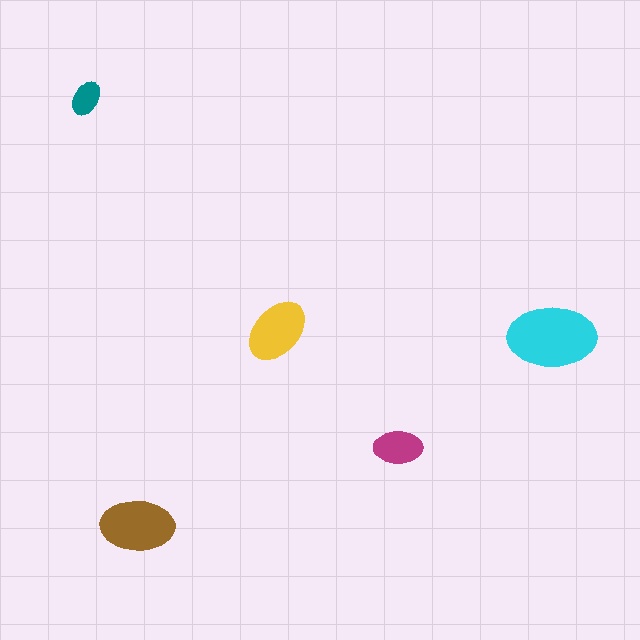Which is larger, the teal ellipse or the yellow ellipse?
The yellow one.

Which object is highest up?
The teal ellipse is topmost.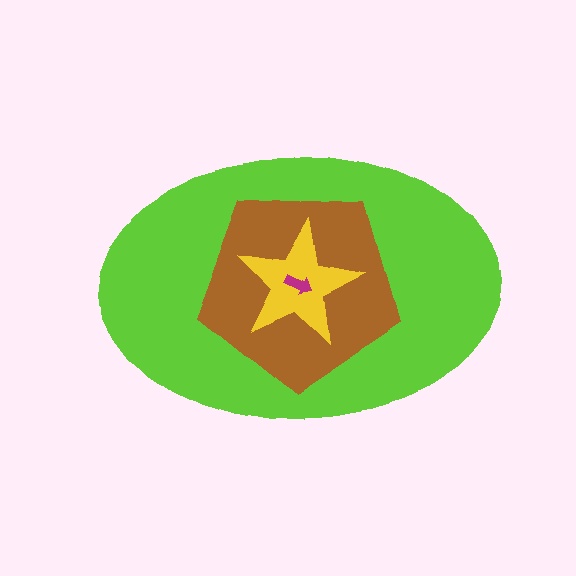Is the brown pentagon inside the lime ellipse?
Yes.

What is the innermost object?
The magenta arrow.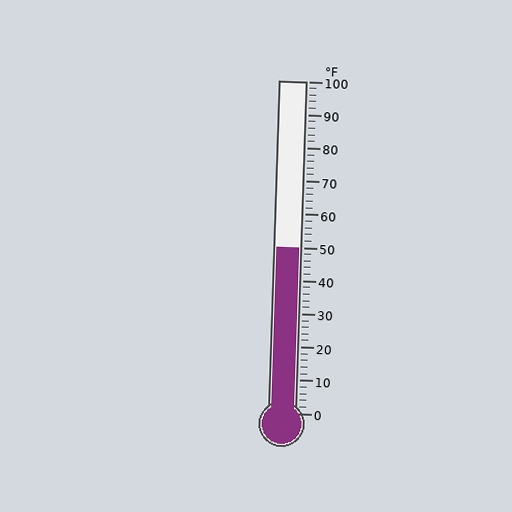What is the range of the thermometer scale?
The thermometer scale ranges from 0°F to 100°F.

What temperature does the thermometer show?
The thermometer shows approximately 50°F.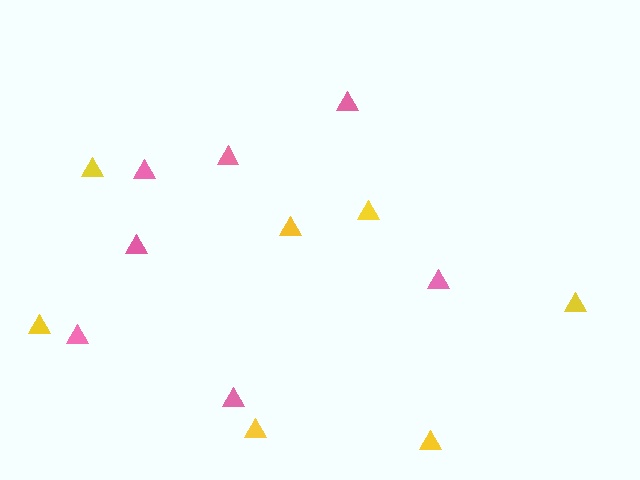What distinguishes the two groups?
There are 2 groups: one group of pink triangles (7) and one group of yellow triangles (7).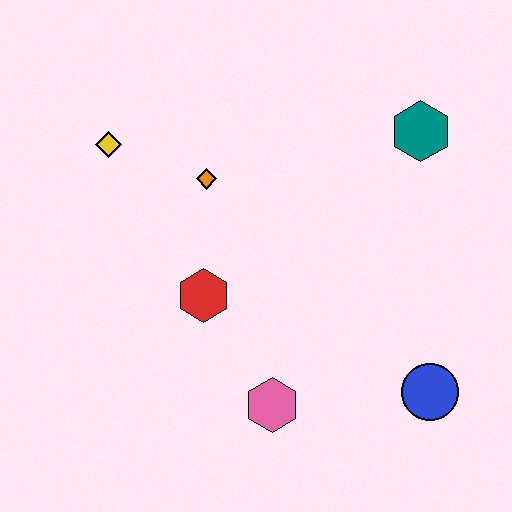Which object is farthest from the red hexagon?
The teal hexagon is farthest from the red hexagon.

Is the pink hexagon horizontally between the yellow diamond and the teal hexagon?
Yes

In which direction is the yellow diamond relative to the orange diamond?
The yellow diamond is to the left of the orange diamond.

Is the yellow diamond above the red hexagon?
Yes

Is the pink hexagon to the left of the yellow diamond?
No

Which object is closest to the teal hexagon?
The orange diamond is closest to the teal hexagon.